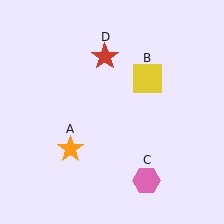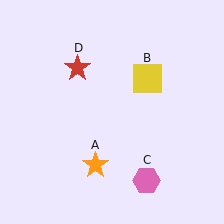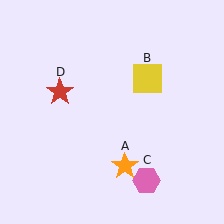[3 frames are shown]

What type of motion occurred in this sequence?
The orange star (object A), red star (object D) rotated counterclockwise around the center of the scene.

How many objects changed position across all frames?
2 objects changed position: orange star (object A), red star (object D).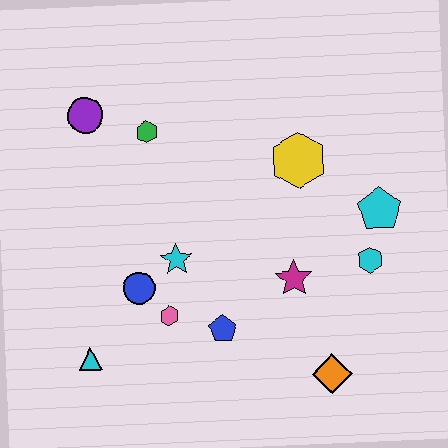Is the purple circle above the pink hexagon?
Yes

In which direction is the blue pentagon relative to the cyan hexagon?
The blue pentagon is to the left of the cyan hexagon.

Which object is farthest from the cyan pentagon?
The cyan triangle is farthest from the cyan pentagon.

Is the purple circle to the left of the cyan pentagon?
Yes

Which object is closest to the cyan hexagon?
The cyan pentagon is closest to the cyan hexagon.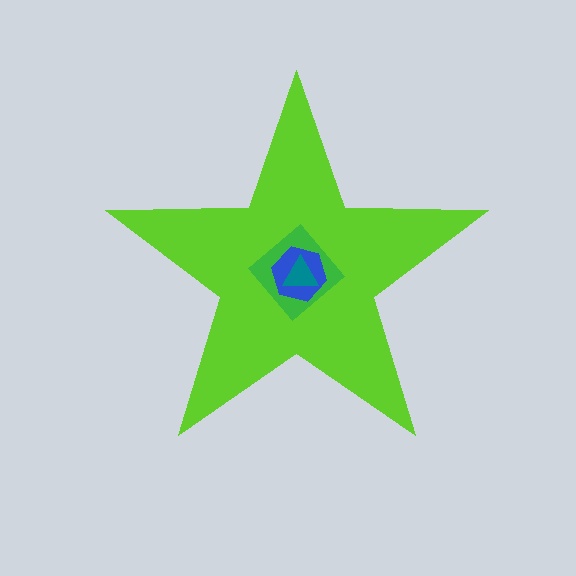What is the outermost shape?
The lime star.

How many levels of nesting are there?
4.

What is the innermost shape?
The teal triangle.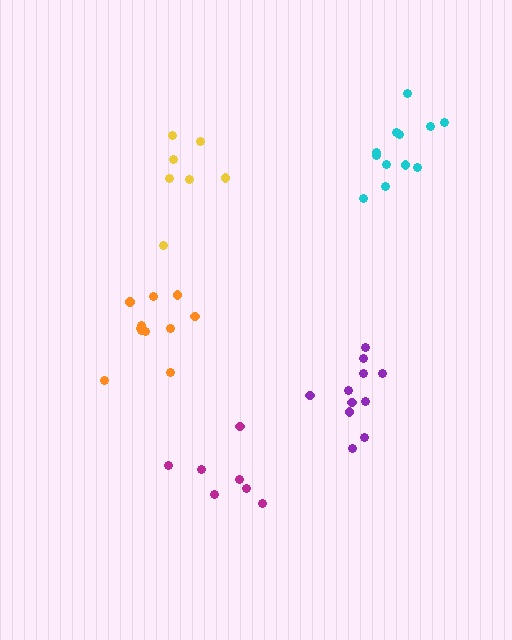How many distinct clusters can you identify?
There are 5 distinct clusters.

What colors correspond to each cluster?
The clusters are colored: magenta, purple, cyan, orange, yellow.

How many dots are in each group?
Group 1: 7 dots, Group 2: 11 dots, Group 3: 12 dots, Group 4: 11 dots, Group 5: 7 dots (48 total).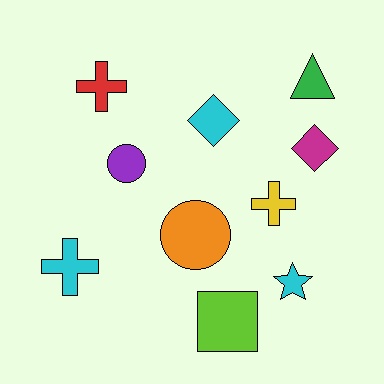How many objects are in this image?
There are 10 objects.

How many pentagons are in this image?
There are no pentagons.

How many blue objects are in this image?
There are no blue objects.